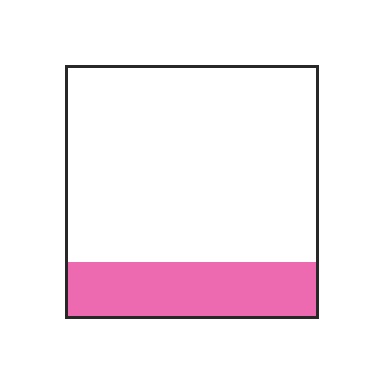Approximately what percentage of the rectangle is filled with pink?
Approximately 20%.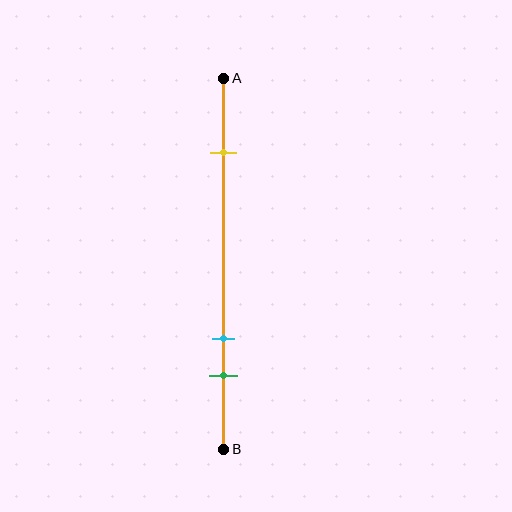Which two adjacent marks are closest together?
The cyan and green marks are the closest adjacent pair.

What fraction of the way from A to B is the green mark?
The green mark is approximately 80% (0.8) of the way from A to B.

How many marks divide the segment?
There are 3 marks dividing the segment.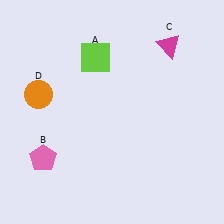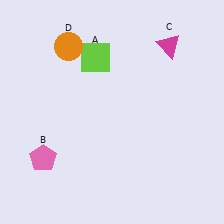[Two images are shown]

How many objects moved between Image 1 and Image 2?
1 object moved between the two images.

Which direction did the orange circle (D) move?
The orange circle (D) moved up.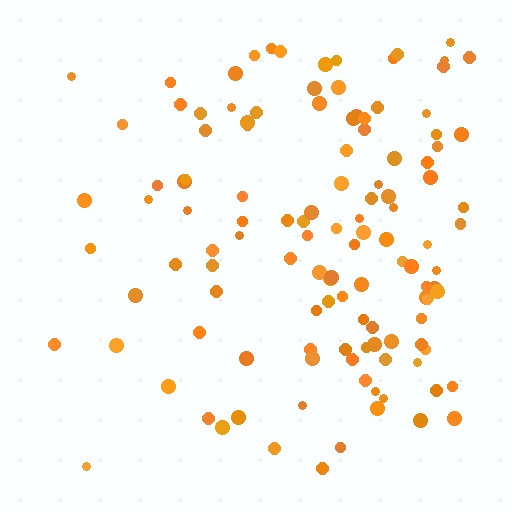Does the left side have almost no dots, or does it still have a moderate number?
Still a moderate number, just noticeably fewer than the right.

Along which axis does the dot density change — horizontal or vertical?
Horizontal.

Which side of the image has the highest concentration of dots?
The right.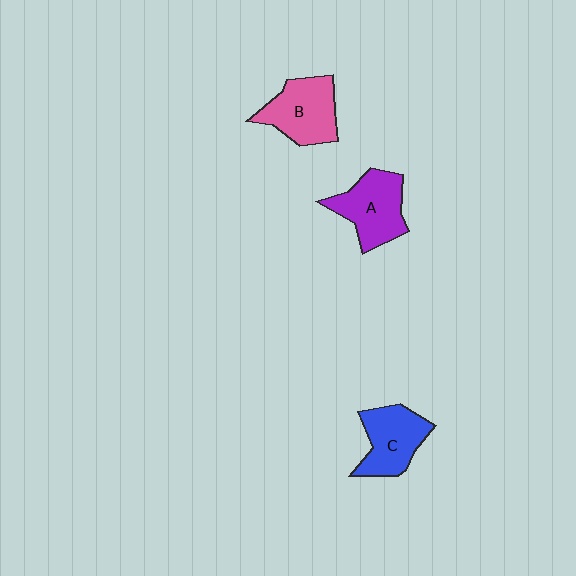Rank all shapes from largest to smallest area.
From largest to smallest: A (purple), B (pink), C (blue).